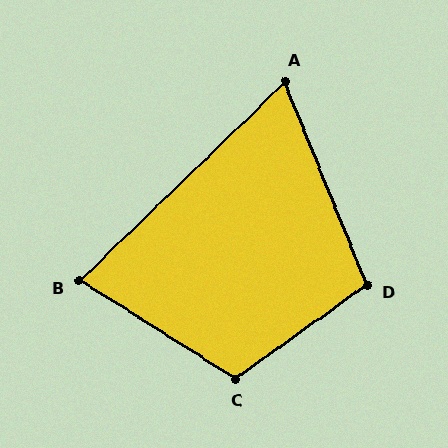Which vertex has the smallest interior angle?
A, at approximately 68 degrees.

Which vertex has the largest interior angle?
C, at approximately 112 degrees.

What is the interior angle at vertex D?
Approximately 104 degrees (obtuse).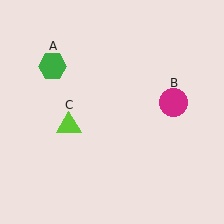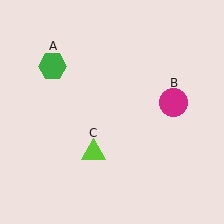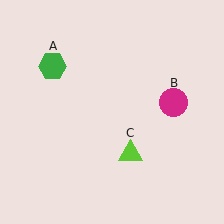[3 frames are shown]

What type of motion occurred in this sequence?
The lime triangle (object C) rotated counterclockwise around the center of the scene.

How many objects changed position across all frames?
1 object changed position: lime triangle (object C).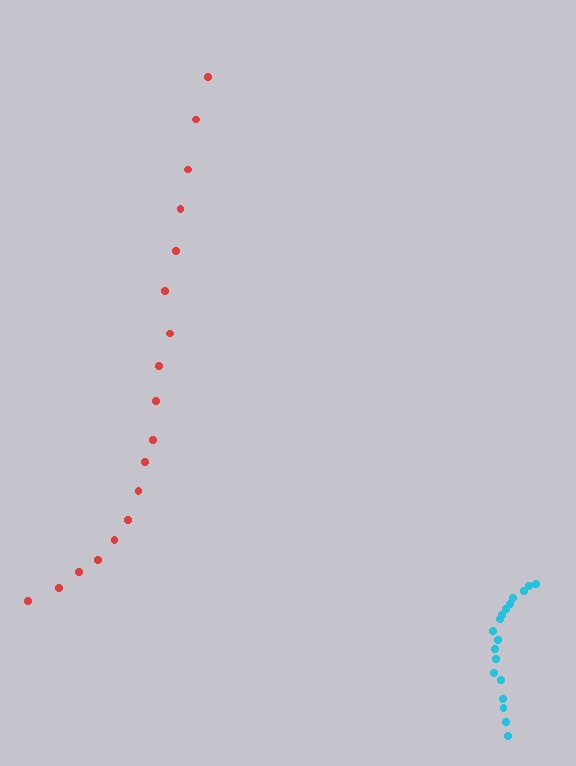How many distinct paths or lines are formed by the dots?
There are 2 distinct paths.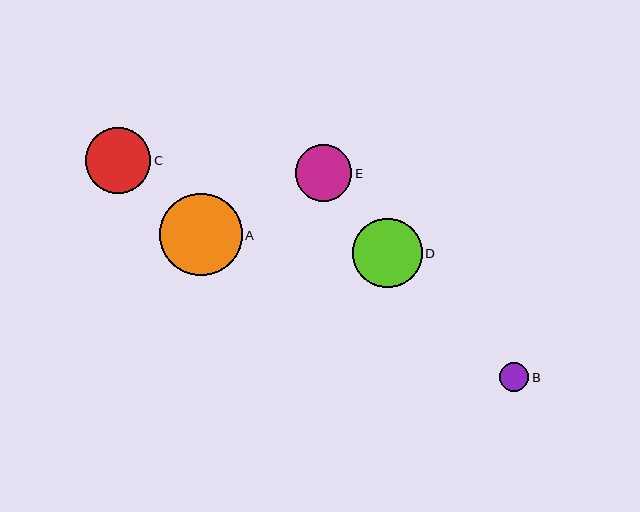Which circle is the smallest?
Circle B is the smallest with a size of approximately 29 pixels.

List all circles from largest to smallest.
From largest to smallest: A, D, C, E, B.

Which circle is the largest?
Circle A is the largest with a size of approximately 83 pixels.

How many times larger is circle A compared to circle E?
Circle A is approximately 1.5 times the size of circle E.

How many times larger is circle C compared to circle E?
Circle C is approximately 1.2 times the size of circle E.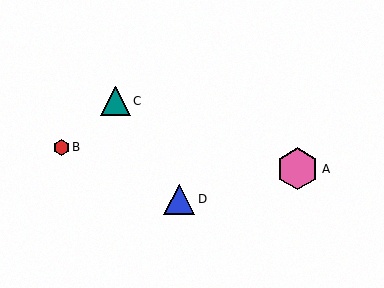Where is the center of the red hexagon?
The center of the red hexagon is at (61, 147).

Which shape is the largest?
The pink hexagon (labeled A) is the largest.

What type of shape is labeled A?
Shape A is a pink hexagon.